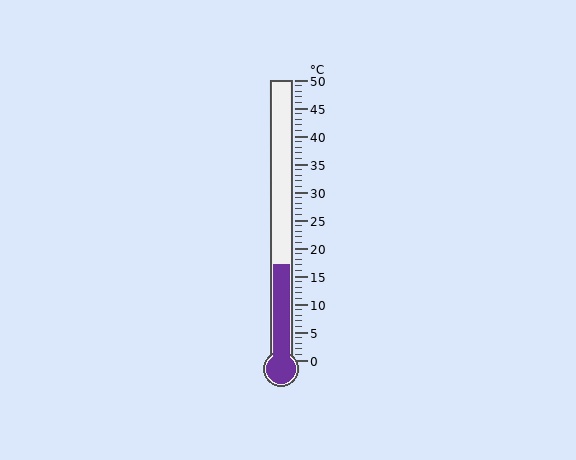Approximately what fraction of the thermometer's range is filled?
The thermometer is filled to approximately 35% of its range.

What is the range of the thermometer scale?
The thermometer scale ranges from 0°C to 50°C.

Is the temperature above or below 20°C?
The temperature is below 20°C.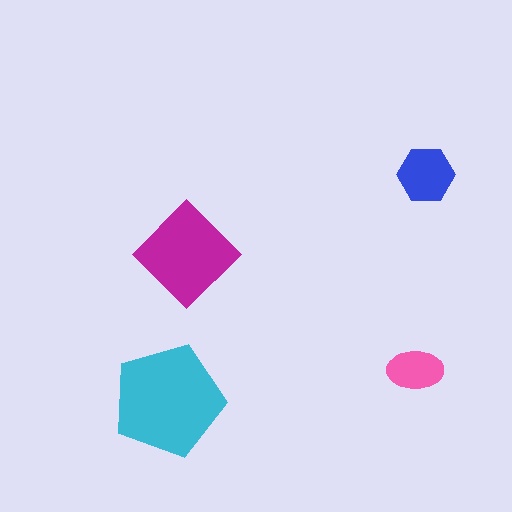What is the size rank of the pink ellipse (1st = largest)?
4th.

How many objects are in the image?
There are 4 objects in the image.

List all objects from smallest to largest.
The pink ellipse, the blue hexagon, the magenta diamond, the cyan pentagon.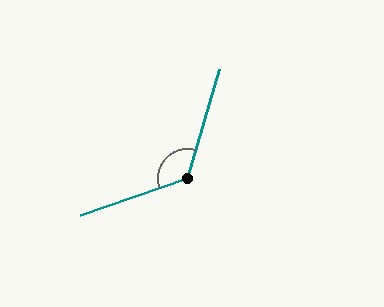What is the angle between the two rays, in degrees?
Approximately 125 degrees.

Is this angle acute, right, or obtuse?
It is obtuse.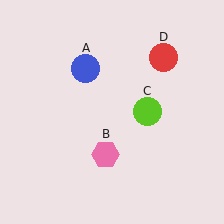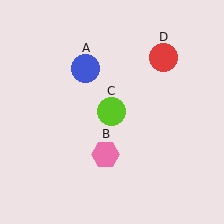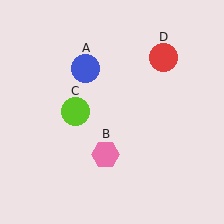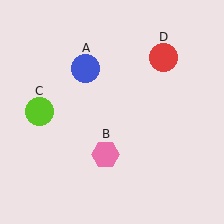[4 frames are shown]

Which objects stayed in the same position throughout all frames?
Blue circle (object A) and pink hexagon (object B) and red circle (object D) remained stationary.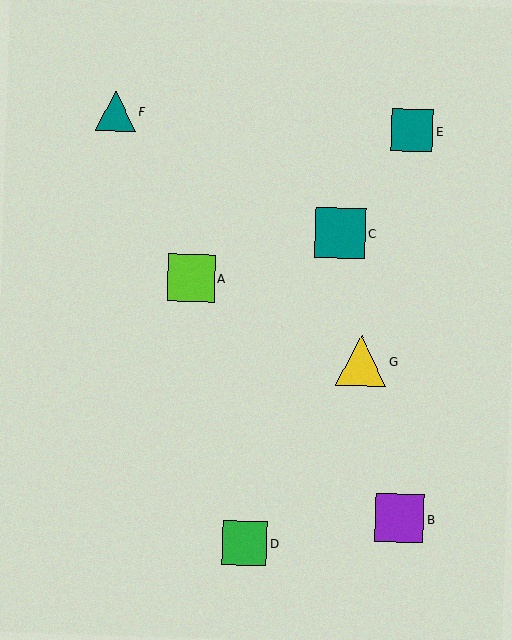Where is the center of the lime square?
The center of the lime square is at (191, 278).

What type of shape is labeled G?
Shape G is a yellow triangle.